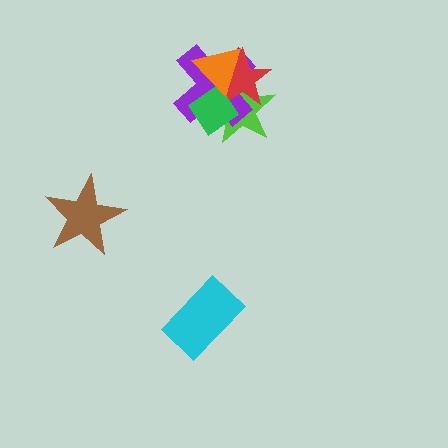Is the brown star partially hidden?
No, no other shape covers it.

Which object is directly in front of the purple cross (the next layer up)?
The red star is directly in front of the purple cross.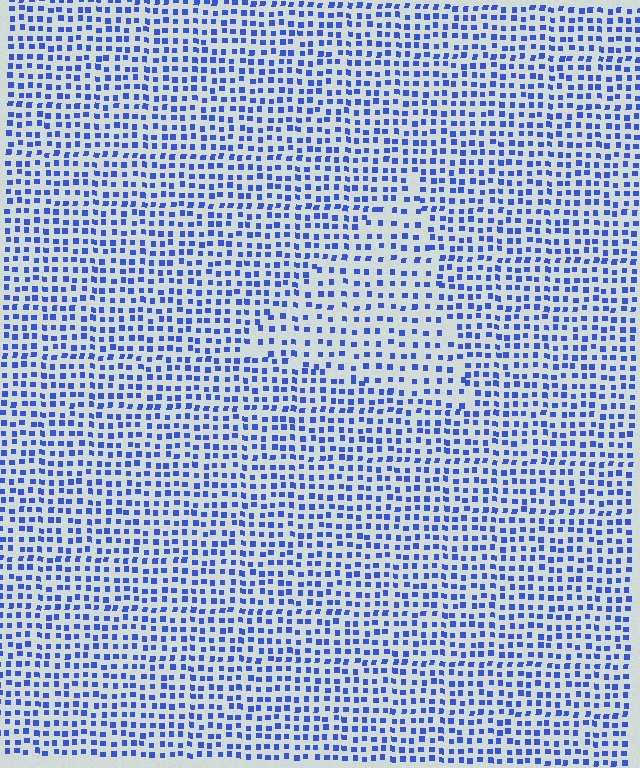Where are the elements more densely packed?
The elements are more densely packed outside the triangle boundary.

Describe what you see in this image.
The image contains small blue elements arranged at two different densities. A triangle-shaped region is visible where the elements are less densely packed than the surrounding area.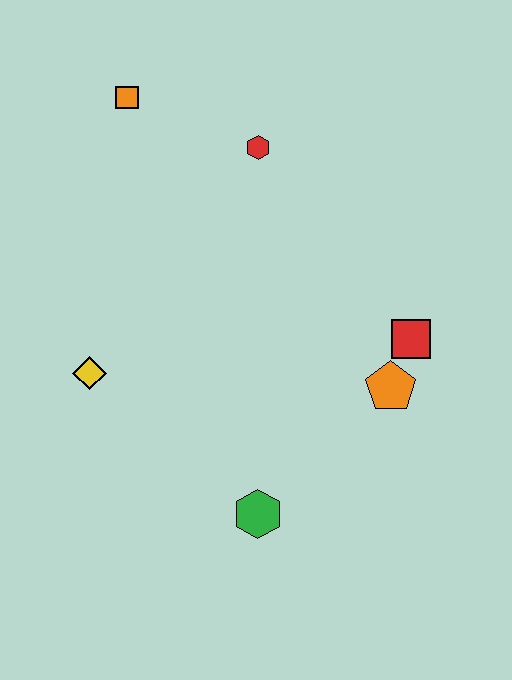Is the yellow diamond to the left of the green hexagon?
Yes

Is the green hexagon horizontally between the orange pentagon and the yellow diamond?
Yes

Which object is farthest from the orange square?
The green hexagon is farthest from the orange square.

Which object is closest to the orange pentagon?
The red square is closest to the orange pentagon.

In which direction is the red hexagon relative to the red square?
The red hexagon is above the red square.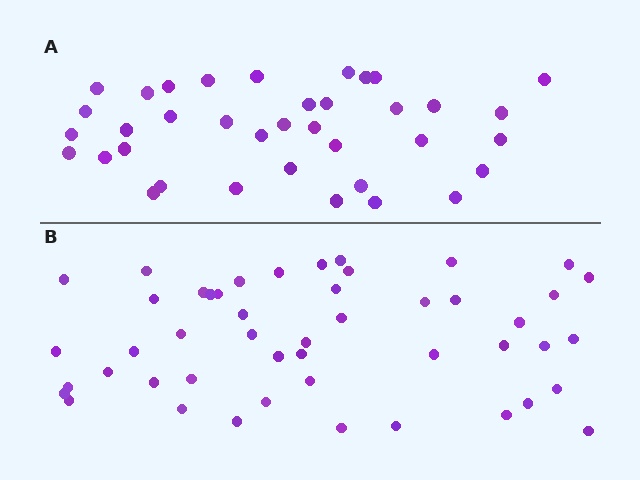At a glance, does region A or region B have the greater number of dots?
Region B (the bottom region) has more dots.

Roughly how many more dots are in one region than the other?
Region B has roughly 12 or so more dots than region A.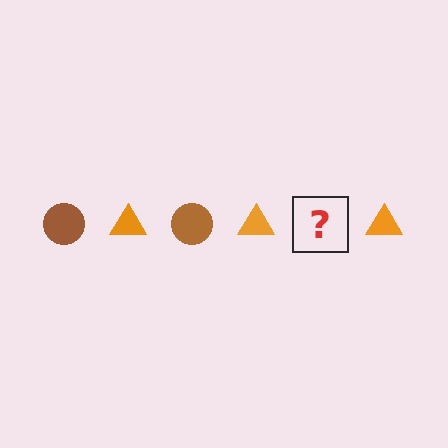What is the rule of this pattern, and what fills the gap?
The rule is that the pattern alternates between brown circle and orange triangle. The gap should be filled with a brown circle.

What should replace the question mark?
The question mark should be replaced with a brown circle.